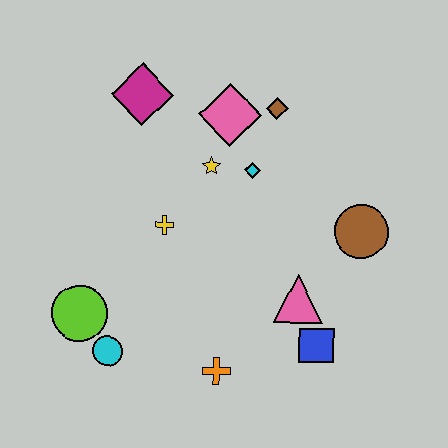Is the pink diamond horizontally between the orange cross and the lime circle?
No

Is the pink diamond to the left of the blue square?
Yes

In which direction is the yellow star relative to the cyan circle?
The yellow star is above the cyan circle.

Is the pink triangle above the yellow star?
No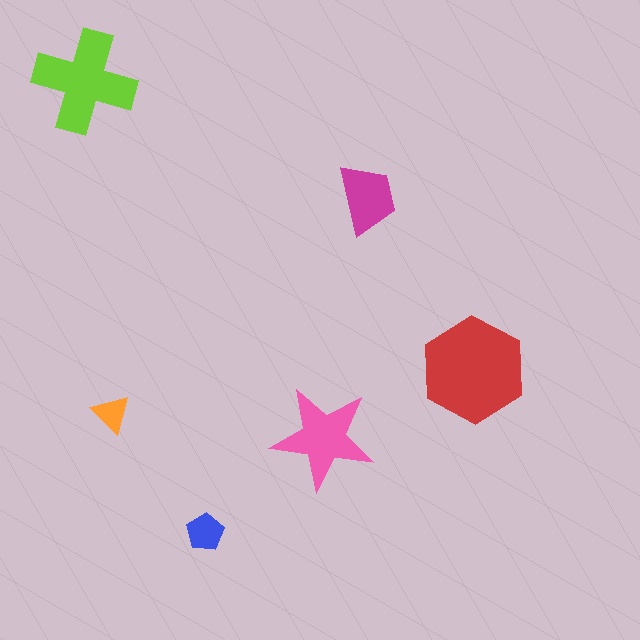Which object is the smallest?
The orange triangle.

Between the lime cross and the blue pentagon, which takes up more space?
The lime cross.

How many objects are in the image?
There are 6 objects in the image.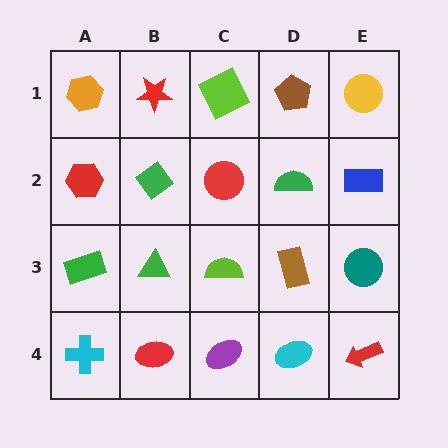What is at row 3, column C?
A lime semicircle.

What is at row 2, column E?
A blue rectangle.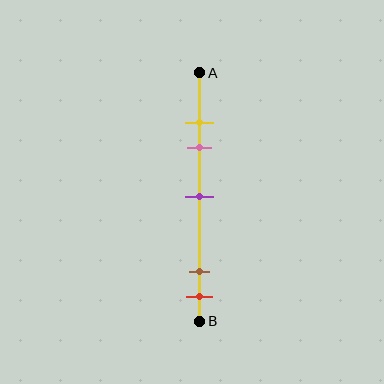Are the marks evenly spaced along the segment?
No, the marks are not evenly spaced.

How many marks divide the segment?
There are 5 marks dividing the segment.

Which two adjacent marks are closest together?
The yellow and pink marks are the closest adjacent pair.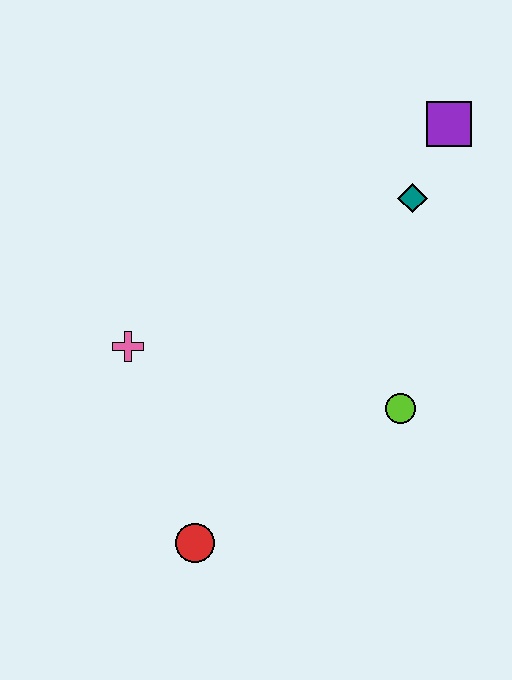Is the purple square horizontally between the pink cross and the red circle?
No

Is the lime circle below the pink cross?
Yes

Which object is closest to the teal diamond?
The purple square is closest to the teal diamond.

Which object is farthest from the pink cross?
The purple square is farthest from the pink cross.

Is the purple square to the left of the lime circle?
No